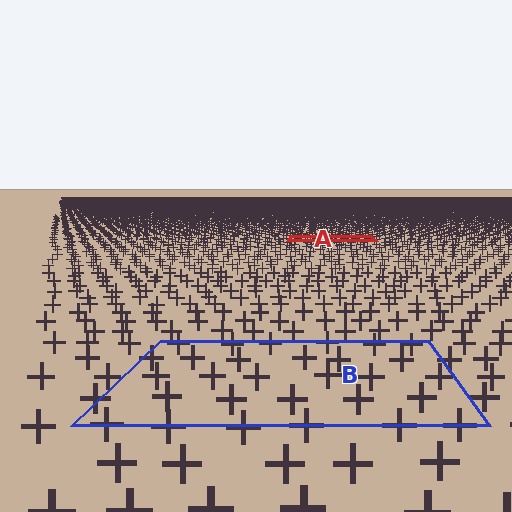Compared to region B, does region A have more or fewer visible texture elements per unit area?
Region A has more texture elements per unit area — they are packed more densely because it is farther away.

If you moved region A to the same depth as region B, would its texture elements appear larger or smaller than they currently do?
They would appear larger. At a closer depth, the same texture elements are projected at a bigger on-screen size.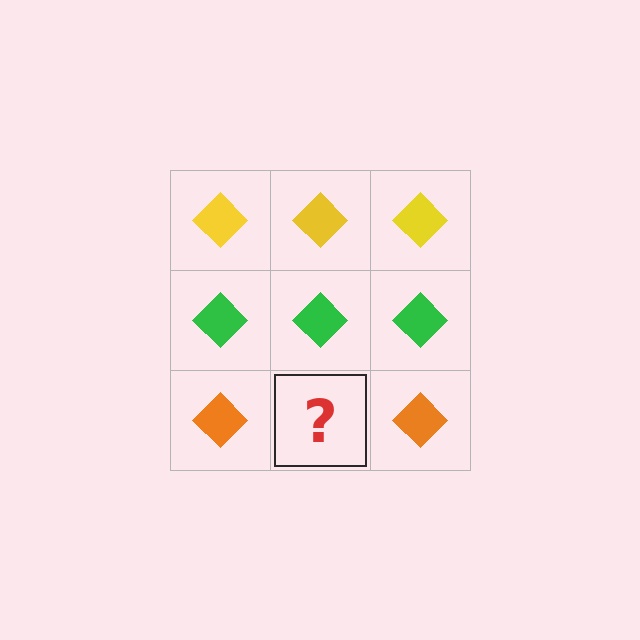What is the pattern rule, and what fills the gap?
The rule is that each row has a consistent color. The gap should be filled with an orange diamond.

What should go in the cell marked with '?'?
The missing cell should contain an orange diamond.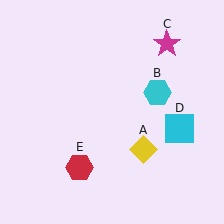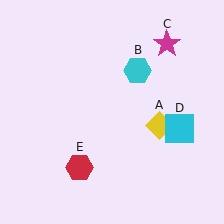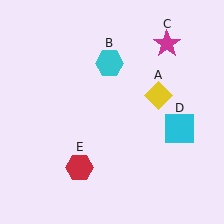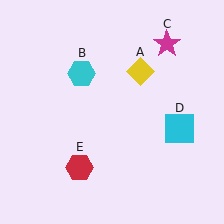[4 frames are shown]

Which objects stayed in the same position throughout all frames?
Magenta star (object C) and cyan square (object D) and red hexagon (object E) remained stationary.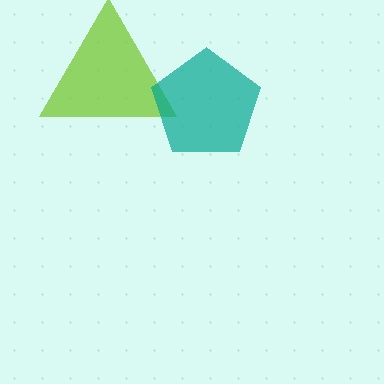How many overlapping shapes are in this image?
There are 2 overlapping shapes in the image.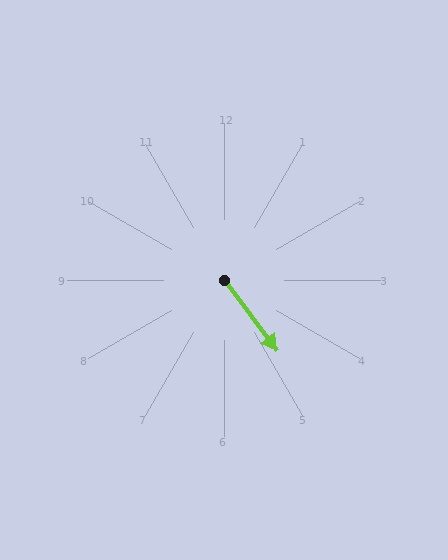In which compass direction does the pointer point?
Southeast.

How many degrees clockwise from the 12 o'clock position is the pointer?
Approximately 143 degrees.